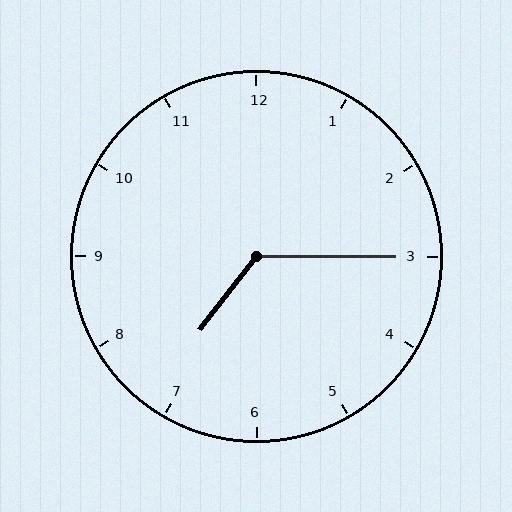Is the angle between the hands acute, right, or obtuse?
It is obtuse.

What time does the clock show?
7:15.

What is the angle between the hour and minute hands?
Approximately 128 degrees.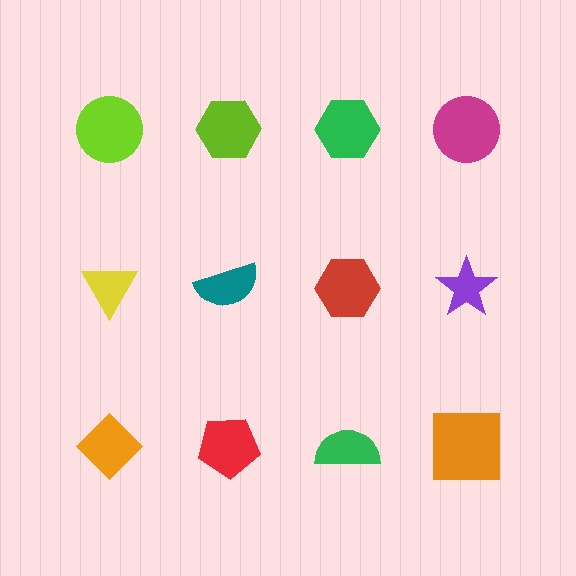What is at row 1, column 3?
A green hexagon.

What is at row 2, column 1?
A yellow triangle.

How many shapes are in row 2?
4 shapes.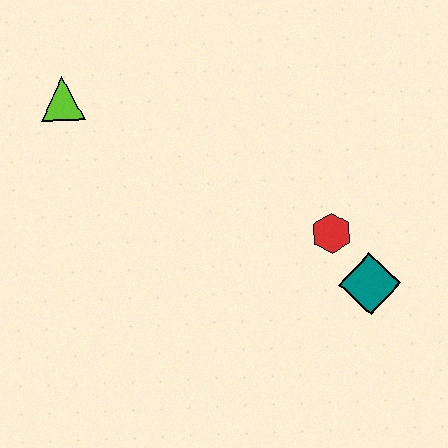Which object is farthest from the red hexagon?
The lime triangle is farthest from the red hexagon.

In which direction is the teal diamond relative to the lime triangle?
The teal diamond is to the right of the lime triangle.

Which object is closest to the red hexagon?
The teal diamond is closest to the red hexagon.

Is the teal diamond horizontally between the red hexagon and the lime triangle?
No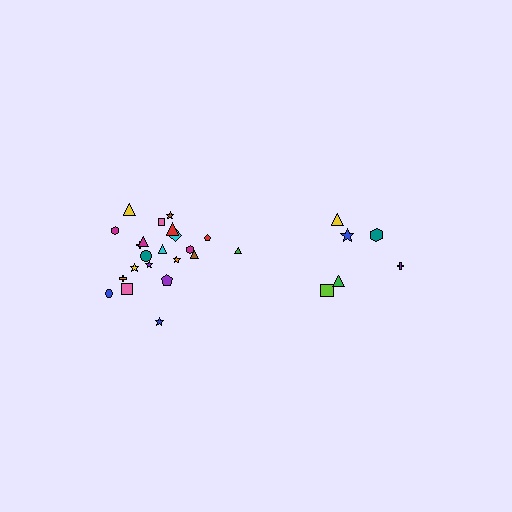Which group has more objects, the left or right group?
The left group.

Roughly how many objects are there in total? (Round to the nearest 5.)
Roughly 30 objects in total.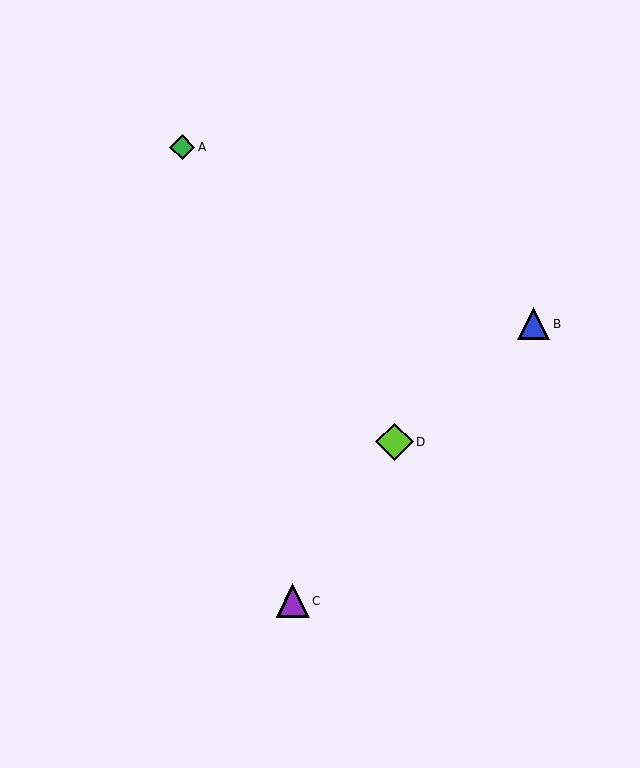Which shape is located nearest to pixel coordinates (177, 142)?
The green diamond (labeled A) at (182, 147) is nearest to that location.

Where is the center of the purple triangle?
The center of the purple triangle is at (293, 601).